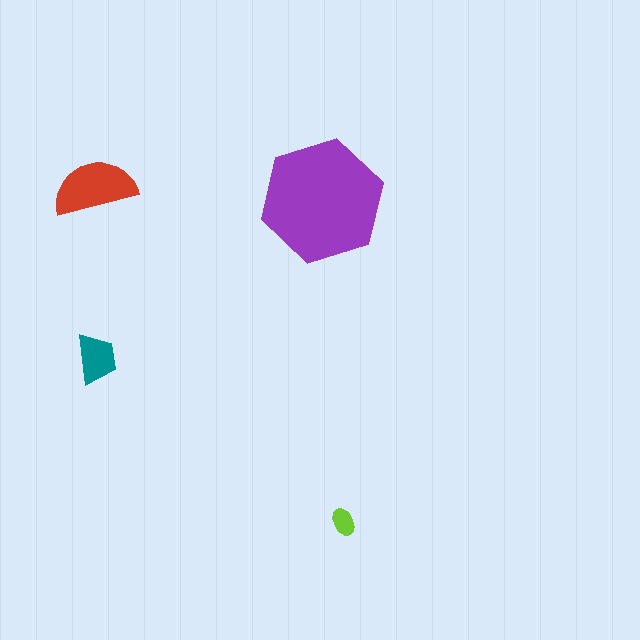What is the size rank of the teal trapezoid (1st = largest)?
3rd.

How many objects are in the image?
There are 4 objects in the image.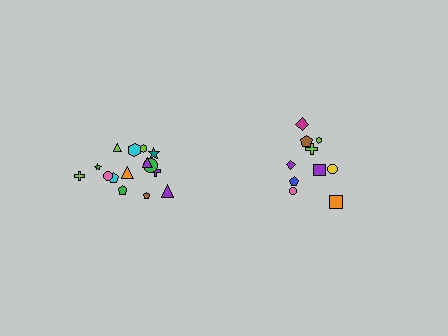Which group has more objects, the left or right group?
The left group.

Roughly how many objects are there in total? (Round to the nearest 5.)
Roughly 25 objects in total.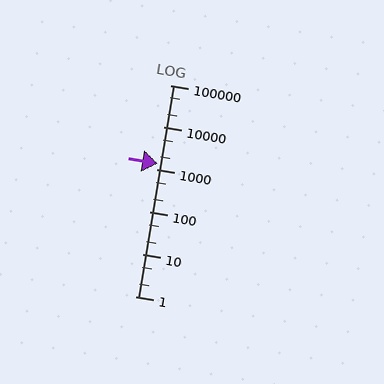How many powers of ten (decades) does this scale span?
The scale spans 5 decades, from 1 to 100000.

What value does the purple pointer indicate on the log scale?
The pointer indicates approximately 1400.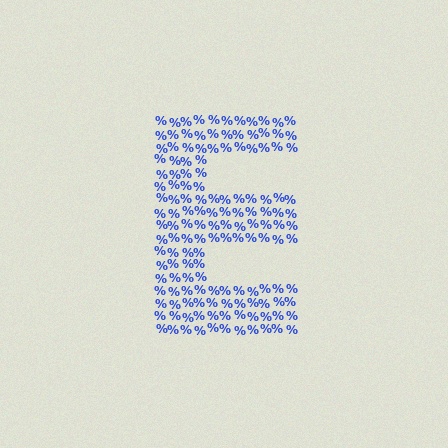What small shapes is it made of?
It is made of small percent signs.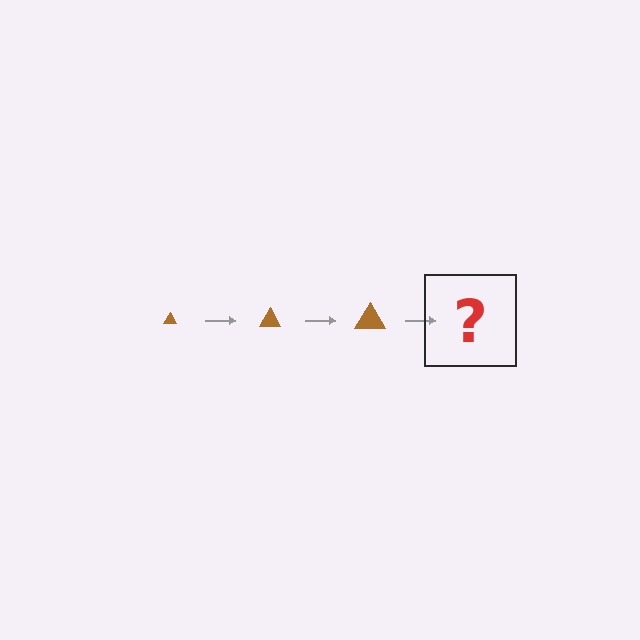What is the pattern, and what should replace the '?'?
The pattern is that the triangle gets progressively larger each step. The '?' should be a brown triangle, larger than the previous one.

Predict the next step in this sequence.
The next step is a brown triangle, larger than the previous one.